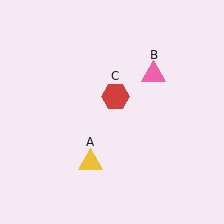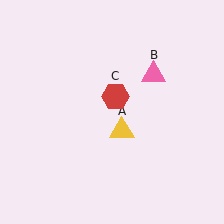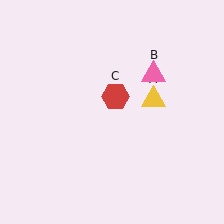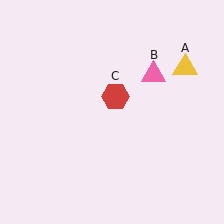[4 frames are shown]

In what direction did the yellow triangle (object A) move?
The yellow triangle (object A) moved up and to the right.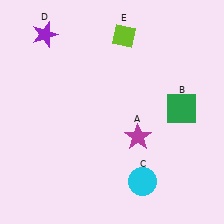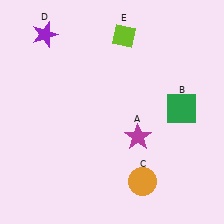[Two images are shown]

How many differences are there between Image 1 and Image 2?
There is 1 difference between the two images.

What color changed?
The circle (C) changed from cyan in Image 1 to orange in Image 2.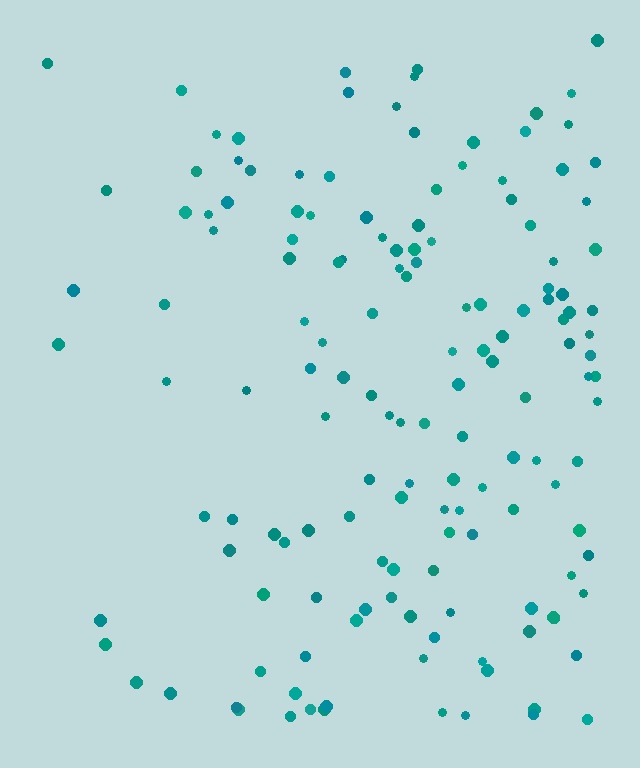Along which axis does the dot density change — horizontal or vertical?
Horizontal.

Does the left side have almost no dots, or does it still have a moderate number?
Still a moderate number, just noticeably fewer than the right.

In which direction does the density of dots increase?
From left to right, with the right side densest.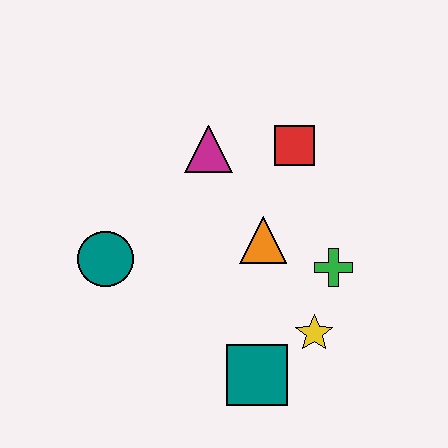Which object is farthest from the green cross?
The teal circle is farthest from the green cross.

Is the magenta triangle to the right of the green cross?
No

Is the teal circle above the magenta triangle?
No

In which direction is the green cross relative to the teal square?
The green cross is above the teal square.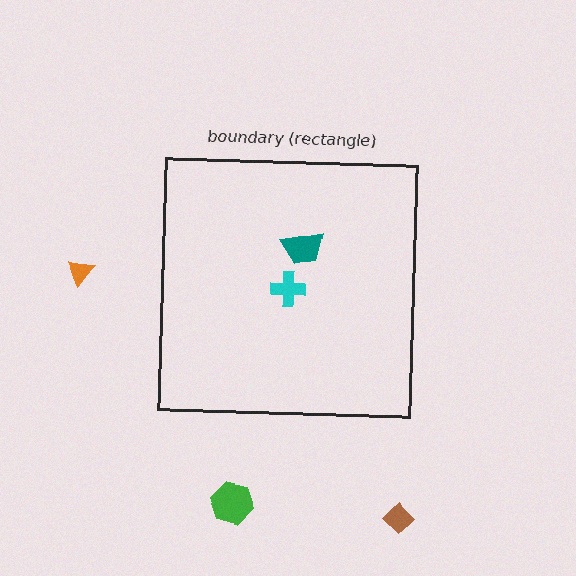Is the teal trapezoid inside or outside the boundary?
Inside.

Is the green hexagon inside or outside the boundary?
Outside.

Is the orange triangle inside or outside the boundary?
Outside.